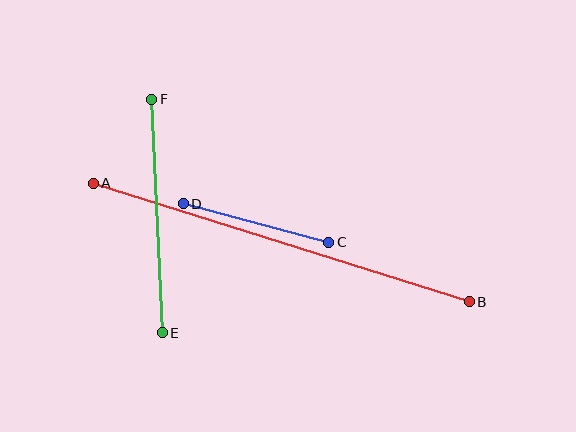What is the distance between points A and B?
The distance is approximately 394 pixels.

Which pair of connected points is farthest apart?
Points A and B are farthest apart.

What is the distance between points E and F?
The distance is approximately 233 pixels.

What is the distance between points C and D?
The distance is approximately 150 pixels.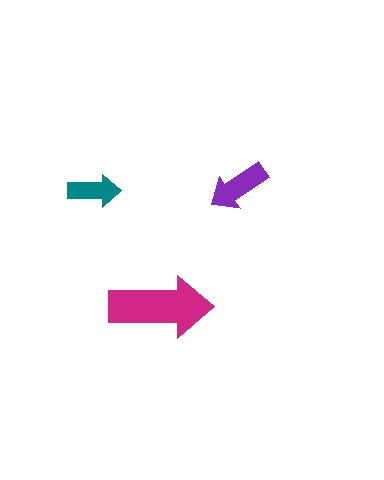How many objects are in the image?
There are 3 objects in the image.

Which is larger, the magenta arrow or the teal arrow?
The magenta one.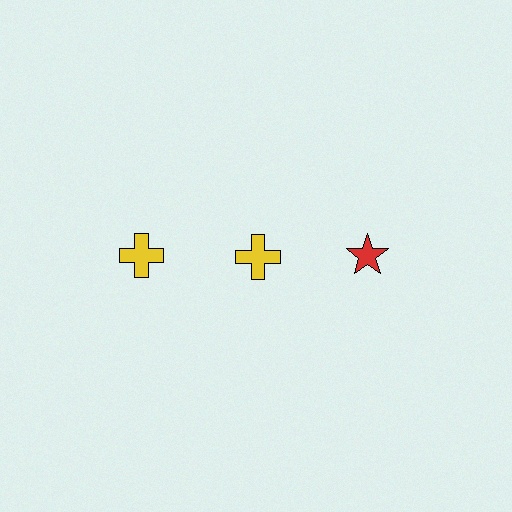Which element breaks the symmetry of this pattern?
The red star in the top row, center column breaks the symmetry. All other shapes are yellow crosses.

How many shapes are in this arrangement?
There are 3 shapes arranged in a grid pattern.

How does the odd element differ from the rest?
It differs in both color (red instead of yellow) and shape (star instead of cross).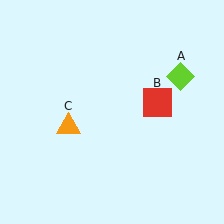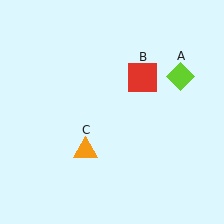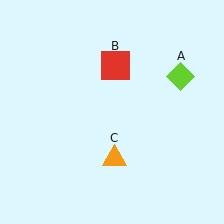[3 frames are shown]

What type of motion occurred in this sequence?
The red square (object B), orange triangle (object C) rotated counterclockwise around the center of the scene.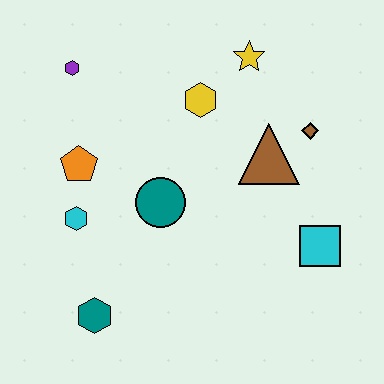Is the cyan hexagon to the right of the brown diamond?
No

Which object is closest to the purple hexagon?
The orange pentagon is closest to the purple hexagon.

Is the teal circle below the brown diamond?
Yes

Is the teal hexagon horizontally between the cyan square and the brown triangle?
No